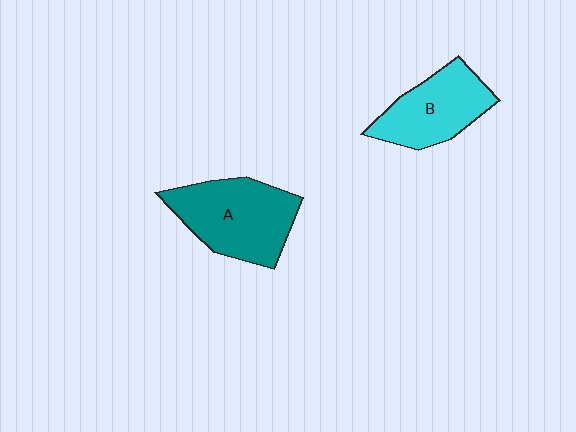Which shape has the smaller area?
Shape B (cyan).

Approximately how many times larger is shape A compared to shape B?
Approximately 1.3 times.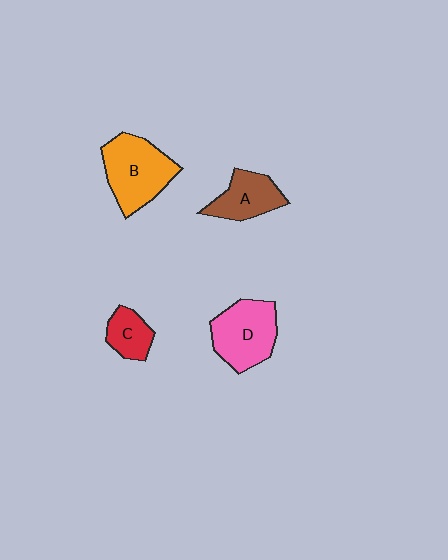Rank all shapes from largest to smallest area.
From largest to smallest: B (orange), D (pink), A (brown), C (red).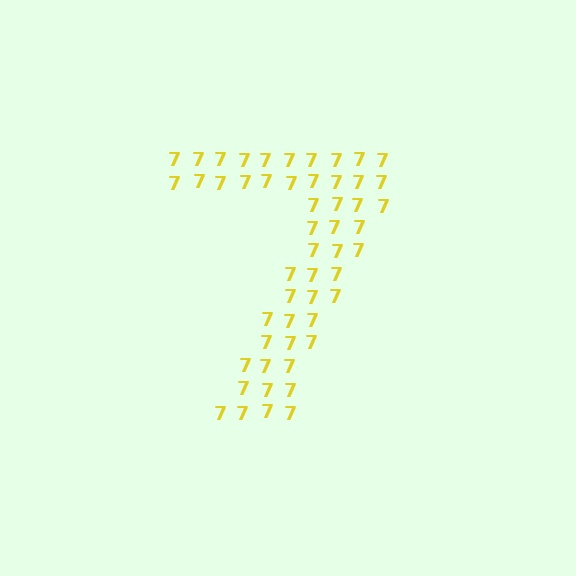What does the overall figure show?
The overall figure shows the digit 7.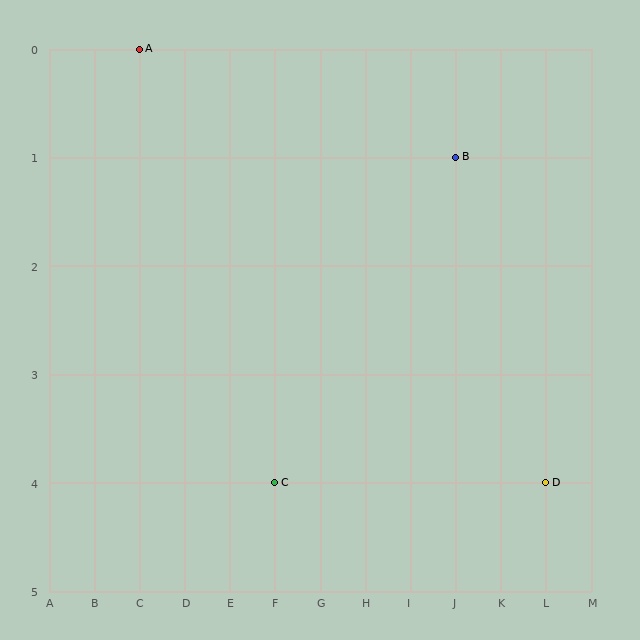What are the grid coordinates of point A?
Point A is at grid coordinates (C, 0).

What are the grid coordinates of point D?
Point D is at grid coordinates (L, 4).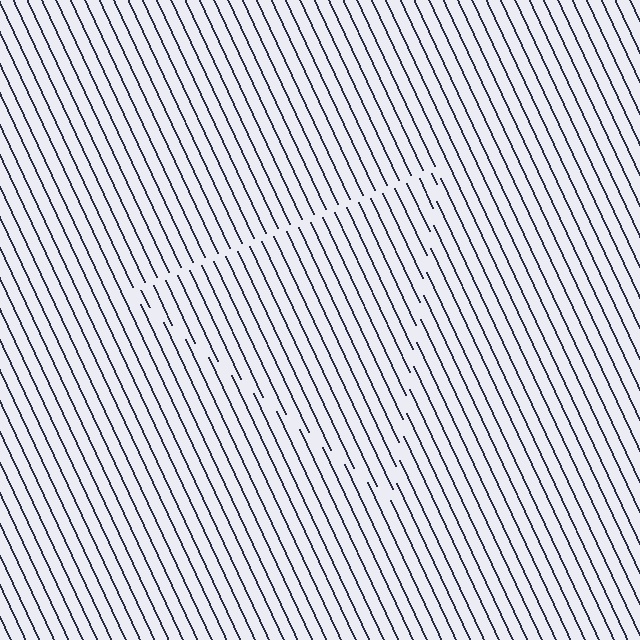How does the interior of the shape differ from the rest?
The interior of the shape contains the same grating, shifted by half a period — the contour is defined by the phase discontinuity where line-ends from the inner and outer gratings abut.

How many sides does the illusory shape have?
3 sides — the line-ends trace a triangle.